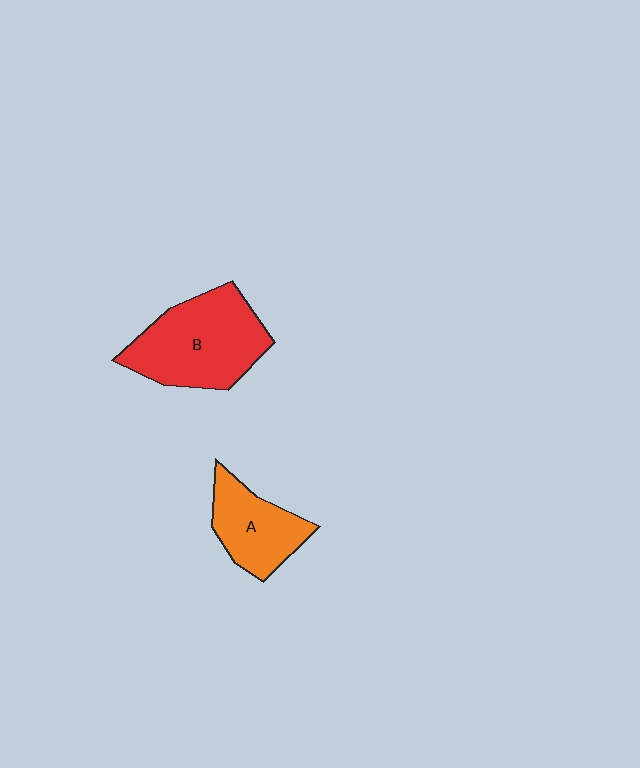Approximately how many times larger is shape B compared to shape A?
Approximately 1.6 times.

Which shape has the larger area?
Shape B (red).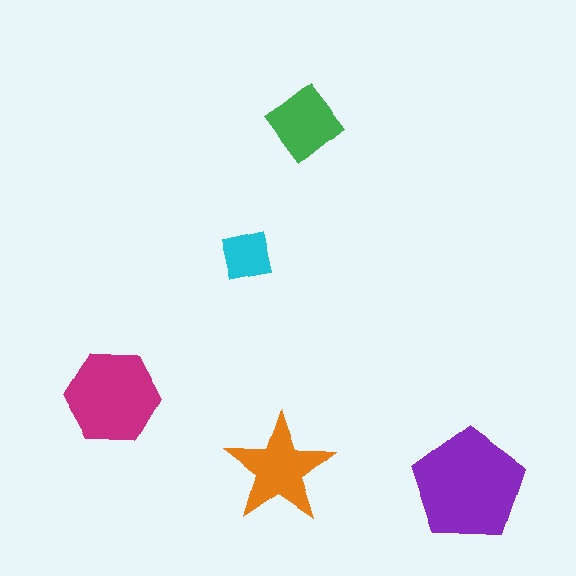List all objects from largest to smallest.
The purple pentagon, the magenta hexagon, the orange star, the green diamond, the cyan square.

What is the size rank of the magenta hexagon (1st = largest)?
2nd.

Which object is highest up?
The green diamond is topmost.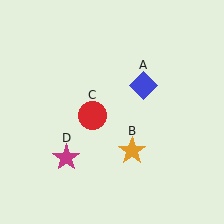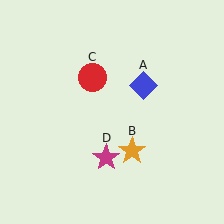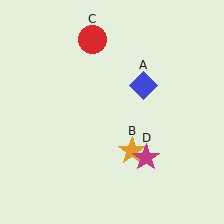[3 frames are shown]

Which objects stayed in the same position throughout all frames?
Blue diamond (object A) and orange star (object B) remained stationary.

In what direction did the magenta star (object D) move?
The magenta star (object D) moved right.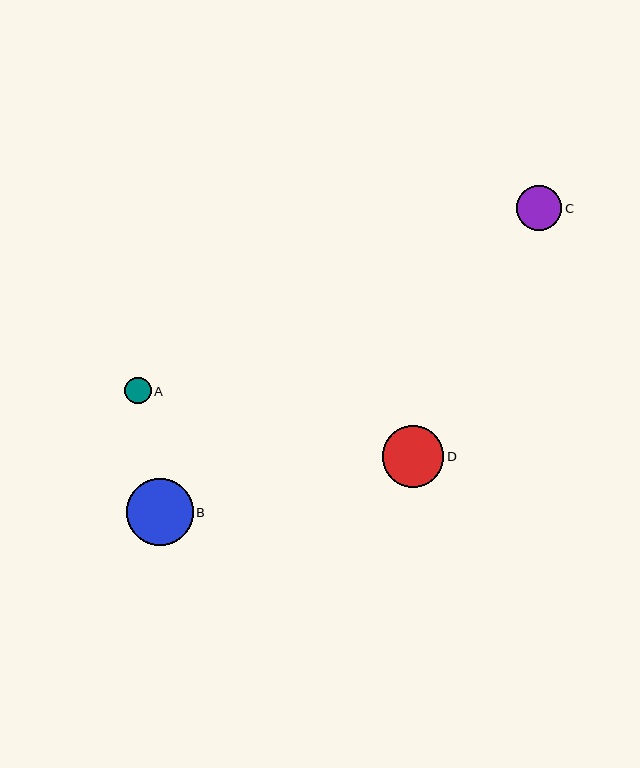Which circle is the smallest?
Circle A is the smallest with a size of approximately 27 pixels.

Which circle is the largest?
Circle B is the largest with a size of approximately 67 pixels.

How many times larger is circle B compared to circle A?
Circle B is approximately 2.5 times the size of circle A.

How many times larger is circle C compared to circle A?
Circle C is approximately 1.7 times the size of circle A.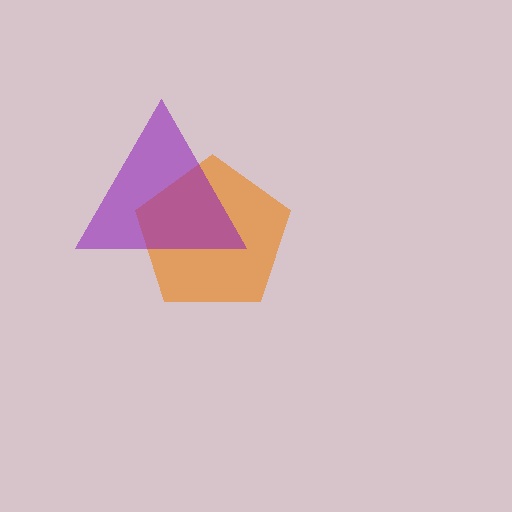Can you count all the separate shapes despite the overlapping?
Yes, there are 2 separate shapes.